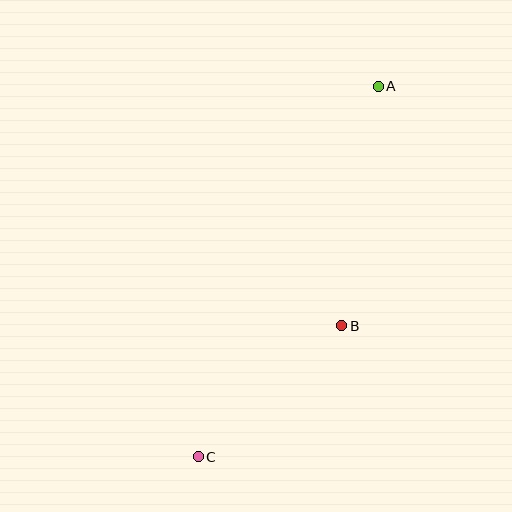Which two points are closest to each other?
Points B and C are closest to each other.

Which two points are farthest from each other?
Points A and C are farthest from each other.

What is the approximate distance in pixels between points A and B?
The distance between A and B is approximately 242 pixels.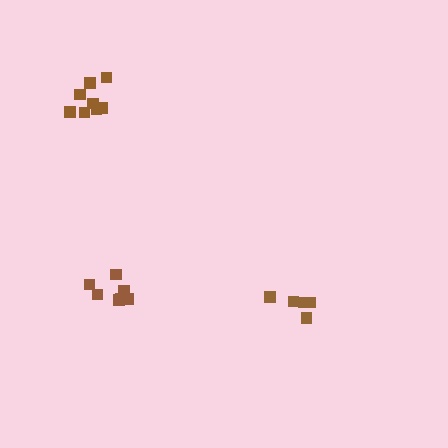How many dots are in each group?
Group 1: 7 dots, Group 2: 5 dots, Group 3: 8 dots (20 total).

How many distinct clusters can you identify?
There are 3 distinct clusters.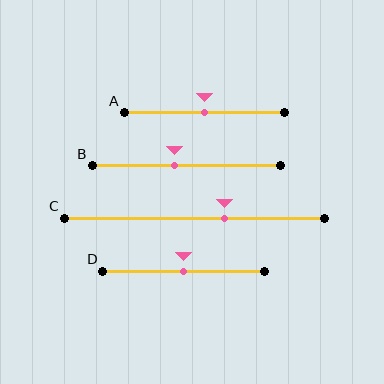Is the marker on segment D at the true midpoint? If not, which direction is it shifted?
Yes, the marker on segment D is at the true midpoint.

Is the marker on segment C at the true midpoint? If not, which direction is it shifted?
No, the marker on segment C is shifted to the right by about 12% of the segment length.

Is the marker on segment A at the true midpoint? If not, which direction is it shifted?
Yes, the marker on segment A is at the true midpoint.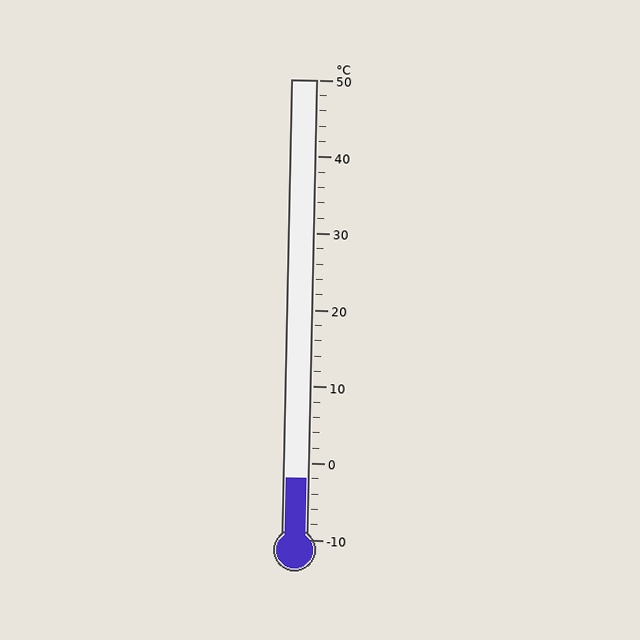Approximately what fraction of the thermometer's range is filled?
The thermometer is filled to approximately 15% of its range.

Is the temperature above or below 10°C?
The temperature is below 10°C.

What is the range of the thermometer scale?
The thermometer scale ranges from -10°C to 50°C.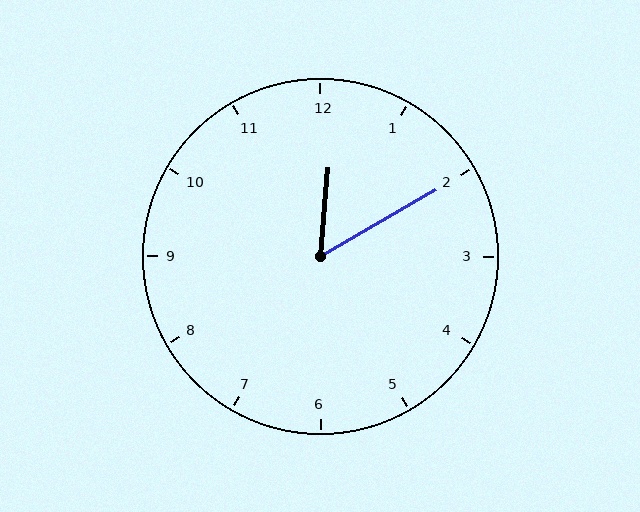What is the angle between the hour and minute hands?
Approximately 55 degrees.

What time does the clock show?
12:10.